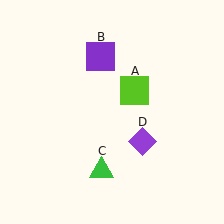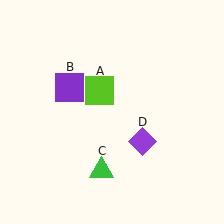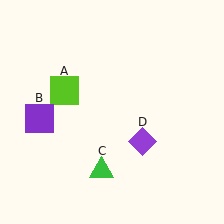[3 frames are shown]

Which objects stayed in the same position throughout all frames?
Green triangle (object C) and purple diamond (object D) remained stationary.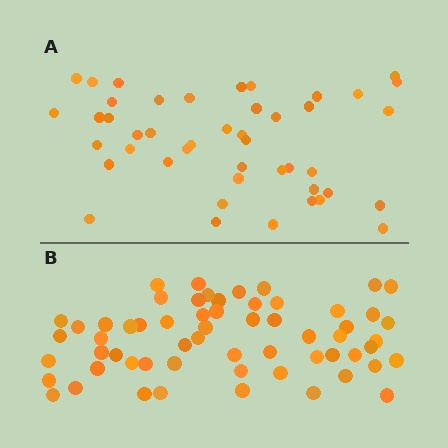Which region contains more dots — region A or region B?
Region B (the bottom region) has more dots.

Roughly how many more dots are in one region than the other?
Region B has approximately 15 more dots than region A.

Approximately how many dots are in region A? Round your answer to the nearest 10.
About 40 dots. (The exact count is 45, which rounds to 40.)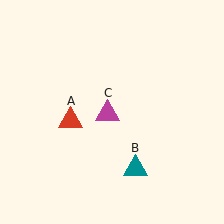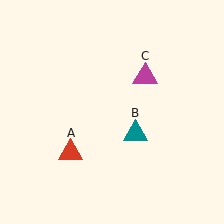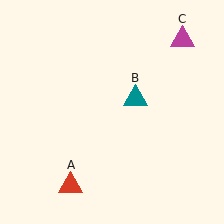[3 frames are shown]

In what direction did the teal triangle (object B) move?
The teal triangle (object B) moved up.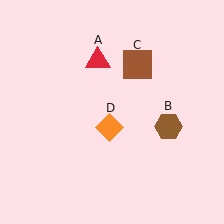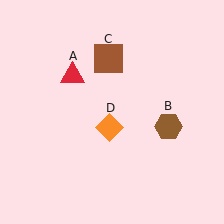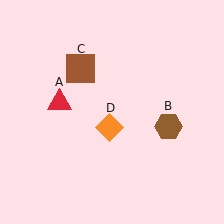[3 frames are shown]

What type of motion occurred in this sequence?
The red triangle (object A), brown square (object C) rotated counterclockwise around the center of the scene.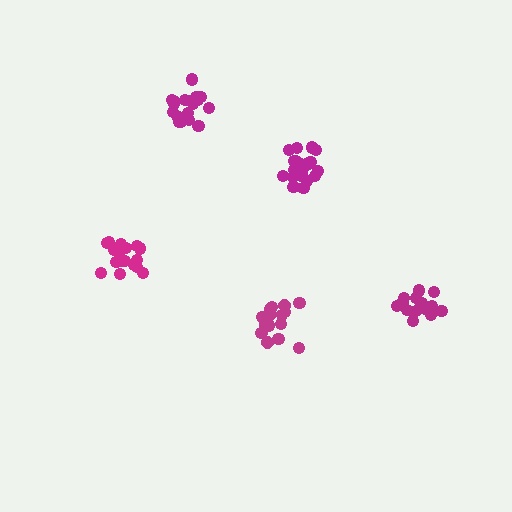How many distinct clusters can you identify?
There are 5 distinct clusters.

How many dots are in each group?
Group 1: 21 dots, Group 2: 18 dots, Group 3: 18 dots, Group 4: 18 dots, Group 5: 17 dots (92 total).